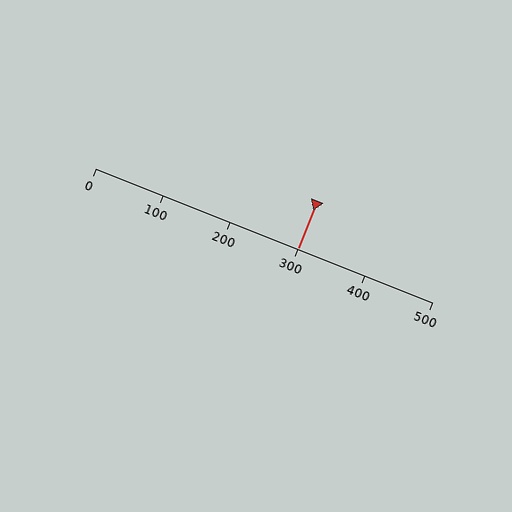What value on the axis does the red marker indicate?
The marker indicates approximately 300.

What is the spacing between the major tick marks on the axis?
The major ticks are spaced 100 apart.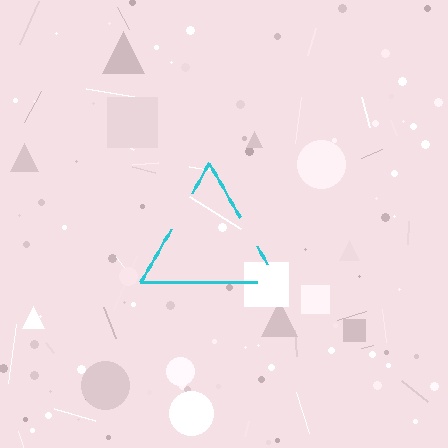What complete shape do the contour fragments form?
The contour fragments form a triangle.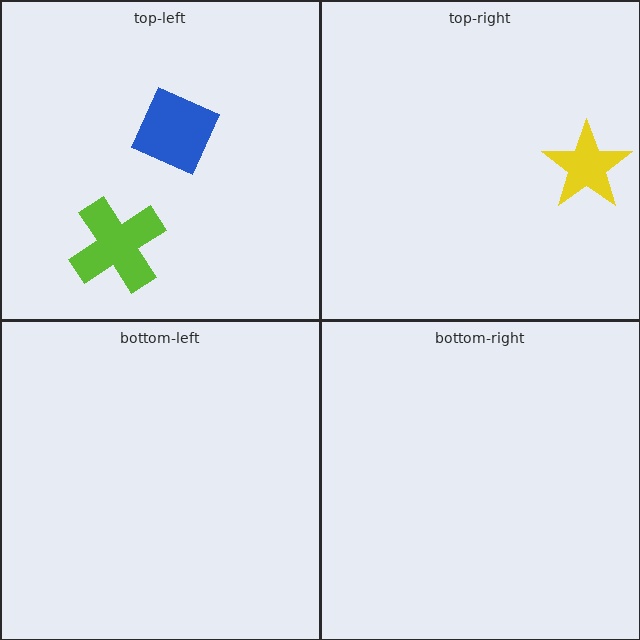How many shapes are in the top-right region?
1.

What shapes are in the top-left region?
The lime cross, the blue diamond.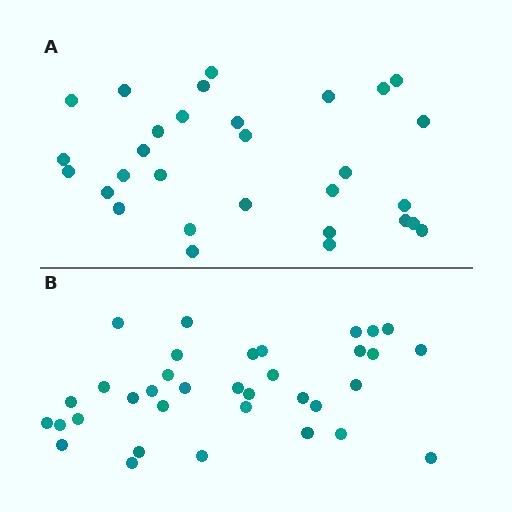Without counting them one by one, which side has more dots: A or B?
Region B (the bottom region) has more dots.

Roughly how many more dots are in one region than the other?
Region B has about 5 more dots than region A.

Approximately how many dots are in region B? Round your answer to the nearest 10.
About 40 dots. (The exact count is 35, which rounds to 40.)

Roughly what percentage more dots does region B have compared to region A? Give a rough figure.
About 15% more.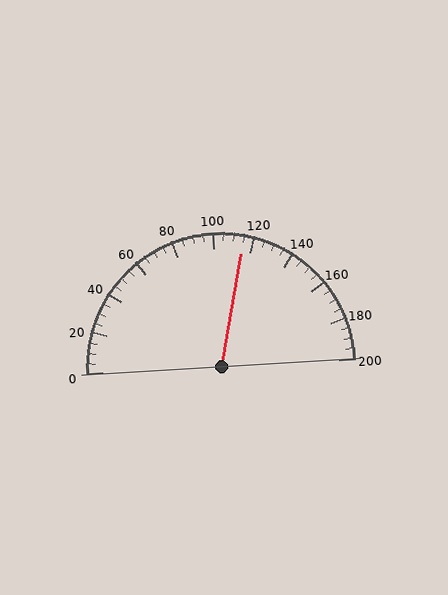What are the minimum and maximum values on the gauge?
The gauge ranges from 0 to 200.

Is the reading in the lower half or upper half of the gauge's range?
The reading is in the upper half of the range (0 to 200).